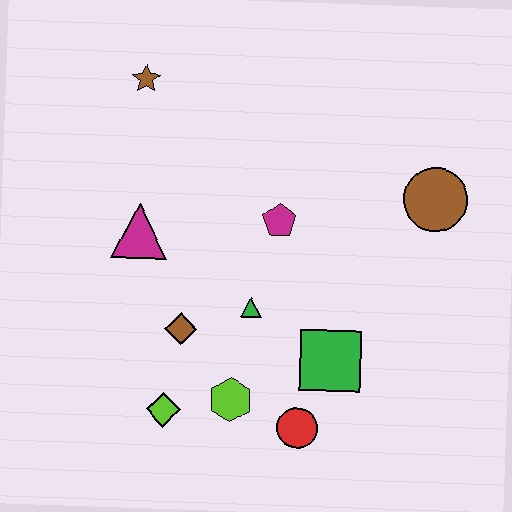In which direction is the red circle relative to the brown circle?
The red circle is below the brown circle.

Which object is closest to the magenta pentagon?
The green triangle is closest to the magenta pentagon.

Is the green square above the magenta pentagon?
No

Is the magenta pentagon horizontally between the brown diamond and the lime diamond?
No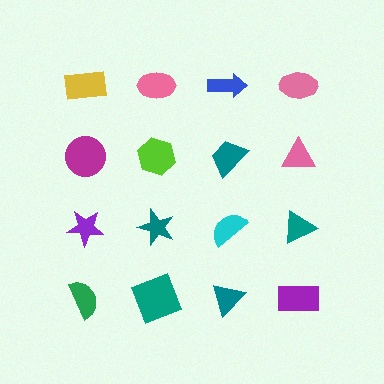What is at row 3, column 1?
A purple star.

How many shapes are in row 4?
4 shapes.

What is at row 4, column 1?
A green semicircle.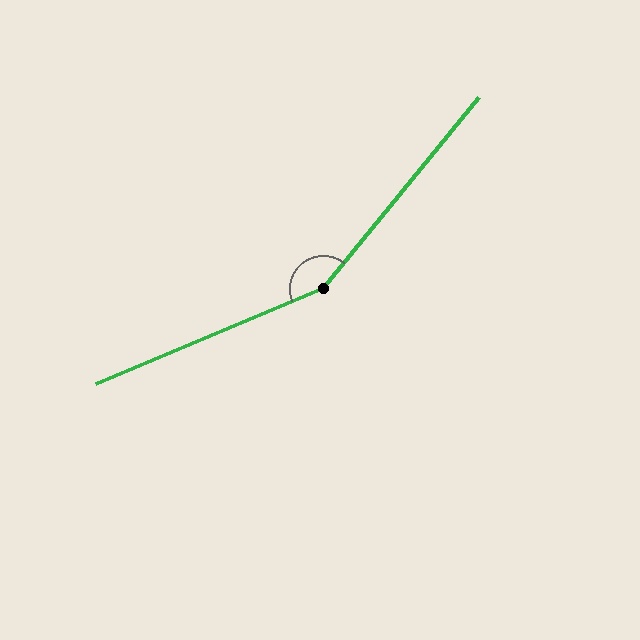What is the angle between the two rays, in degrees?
Approximately 152 degrees.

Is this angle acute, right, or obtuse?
It is obtuse.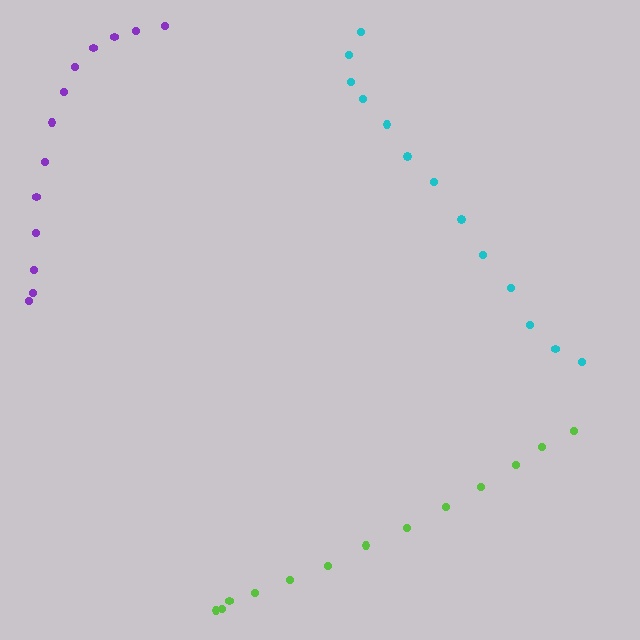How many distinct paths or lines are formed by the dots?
There are 3 distinct paths.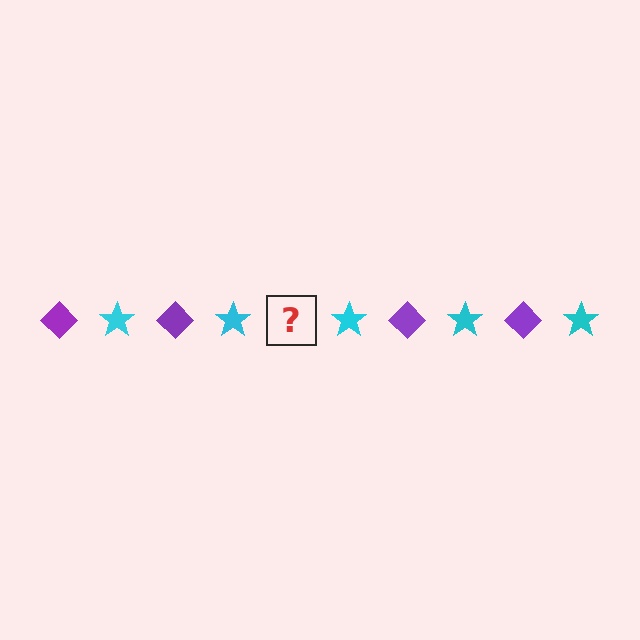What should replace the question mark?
The question mark should be replaced with a purple diamond.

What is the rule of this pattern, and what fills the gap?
The rule is that the pattern alternates between purple diamond and cyan star. The gap should be filled with a purple diamond.